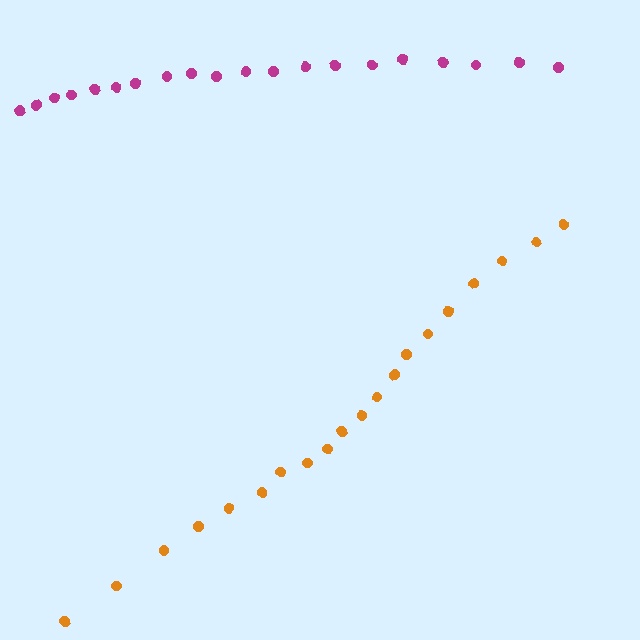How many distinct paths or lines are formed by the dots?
There are 2 distinct paths.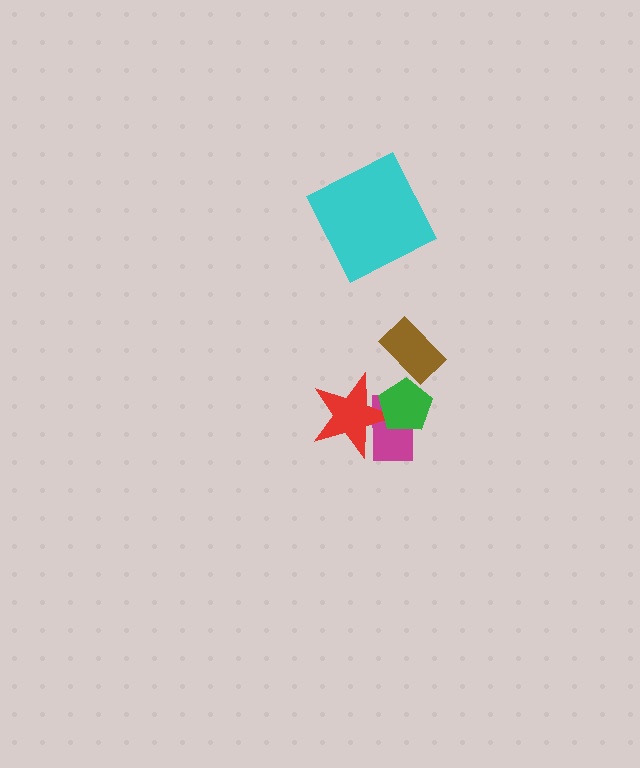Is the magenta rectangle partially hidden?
Yes, it is partially covered by another shape.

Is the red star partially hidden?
Yes, it is partially covered by another shape.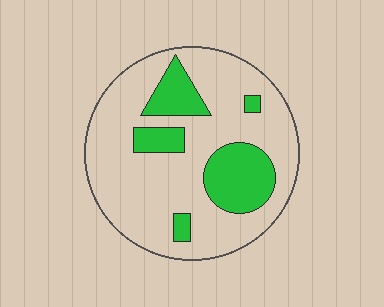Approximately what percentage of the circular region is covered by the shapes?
Approximately 25%.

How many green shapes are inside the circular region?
5.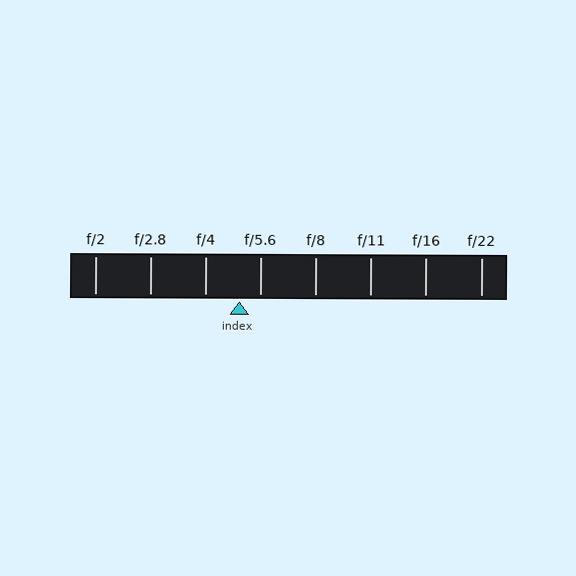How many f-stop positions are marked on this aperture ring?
There are 8 f-stop positions marked.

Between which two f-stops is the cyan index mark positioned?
The index mark is between f/4 and f/5.6.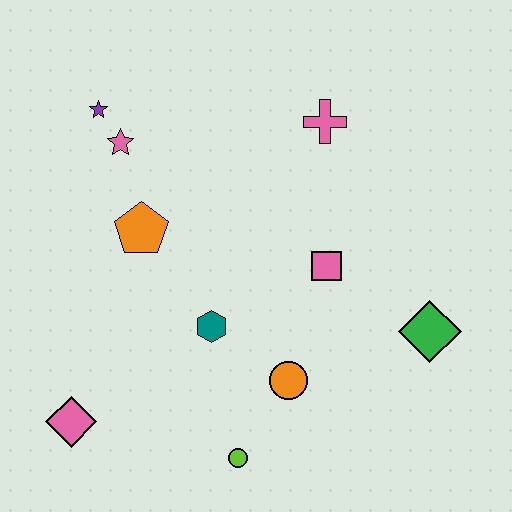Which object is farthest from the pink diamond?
The pink cross is farthest from the pink diamond.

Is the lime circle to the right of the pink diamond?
Yes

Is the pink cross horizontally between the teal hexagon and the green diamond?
Yes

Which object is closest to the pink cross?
The pink square is closest to the pink cross.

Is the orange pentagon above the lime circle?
Yes